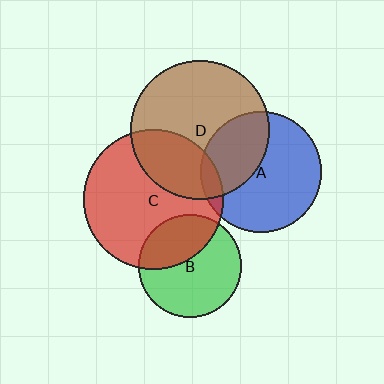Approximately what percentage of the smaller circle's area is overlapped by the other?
Approximately 35%.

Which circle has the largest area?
Circle C (red).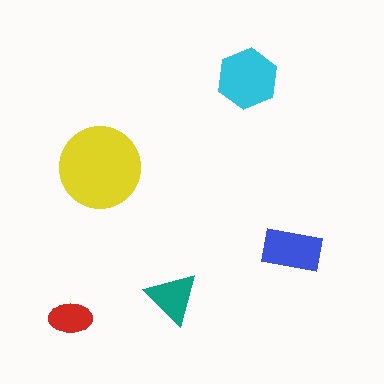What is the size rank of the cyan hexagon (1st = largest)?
2nd.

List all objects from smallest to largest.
The red ellipse, the teal triangle, the blue rectangle, the cyan hexagon, the yellow circle.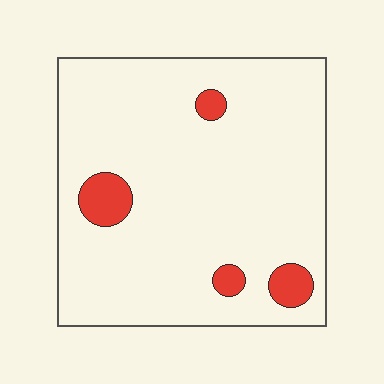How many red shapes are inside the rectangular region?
4.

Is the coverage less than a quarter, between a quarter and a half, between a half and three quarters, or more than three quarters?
Less than a quarter.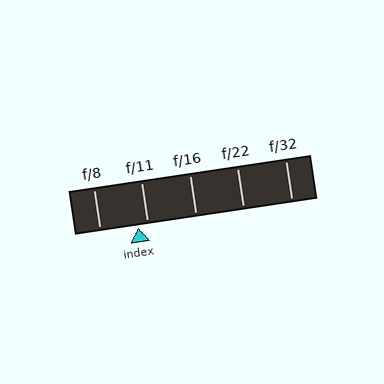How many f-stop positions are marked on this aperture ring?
There are 5 f-stop positions marked.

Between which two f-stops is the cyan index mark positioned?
The index mark is between f/8 and f/11.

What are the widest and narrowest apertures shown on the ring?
The widest aperture shown is f/8 and the narrowest is f/32.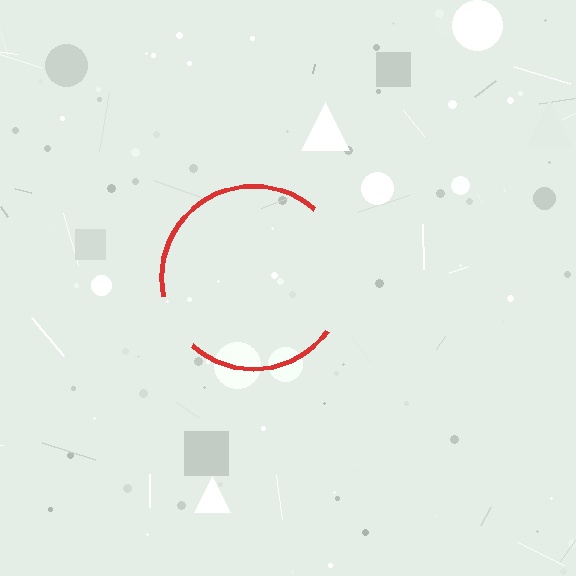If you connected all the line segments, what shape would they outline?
They would outline a circle.